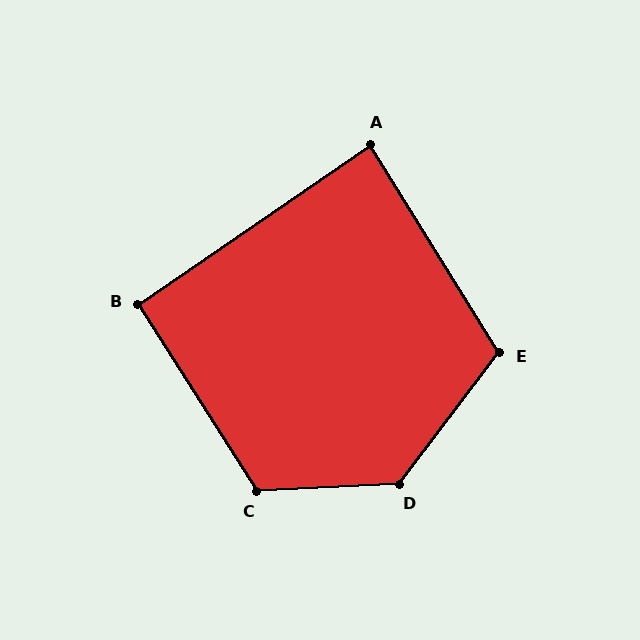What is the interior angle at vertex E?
Approximately 111 degrees (obtuse).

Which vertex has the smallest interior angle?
A, at approximately 87 degrees.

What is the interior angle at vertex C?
Approximately 120 degrees (obtuse).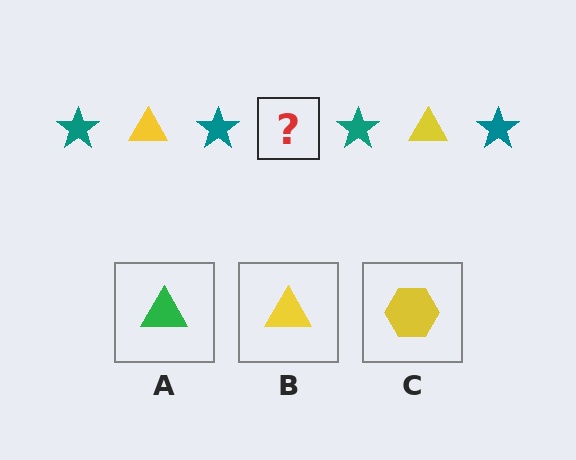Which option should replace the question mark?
Option B.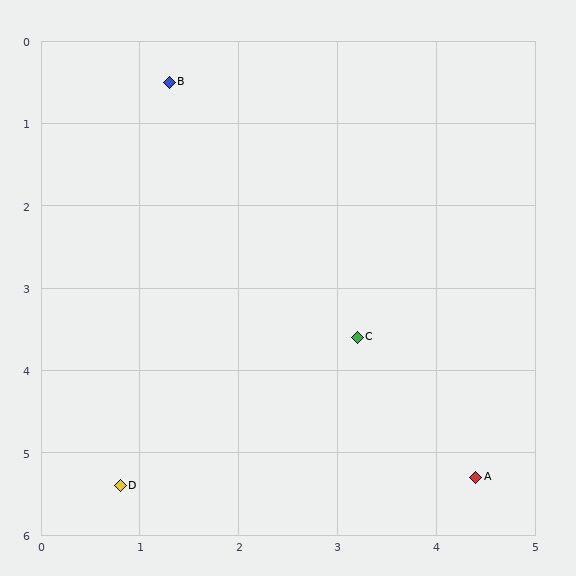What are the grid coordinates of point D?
Point D is at approximately (0.8, 5.4).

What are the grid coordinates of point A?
Point A is at approximately (4.4, 5.3).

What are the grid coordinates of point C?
Point C is at approximately (3.2, 3.6).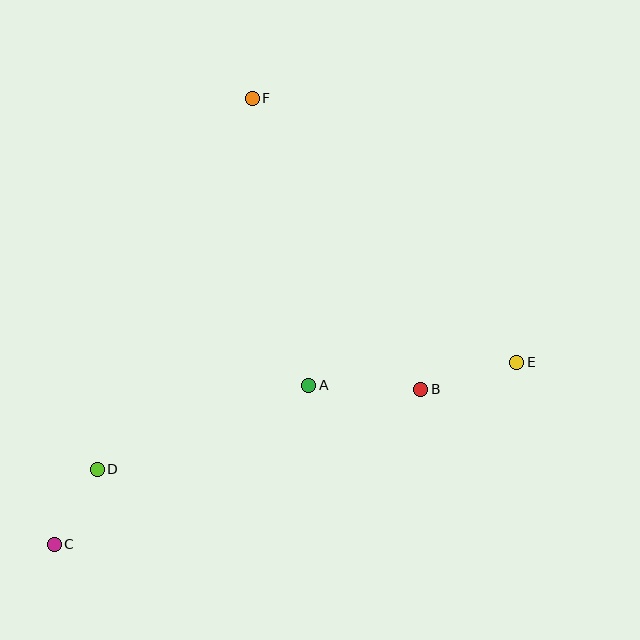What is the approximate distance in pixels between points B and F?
The distance between B and F is approximately 336 pixels.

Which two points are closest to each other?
Points C and D are closest to each other.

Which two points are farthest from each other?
Points C and E are farthest from each other.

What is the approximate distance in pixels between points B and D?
The distance between B and D is approximately 333 pixels.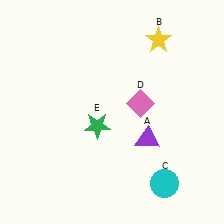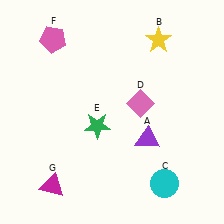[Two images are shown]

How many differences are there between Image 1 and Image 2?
There are 2 differences between the two images.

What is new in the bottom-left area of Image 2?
A magenta triangle (G) was added in the bottom-left area of Image 2.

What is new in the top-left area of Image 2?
A pink pentagon (F) was added in the top-left area of Image 2.